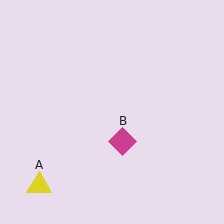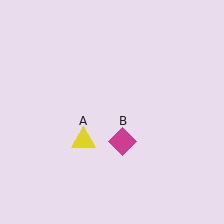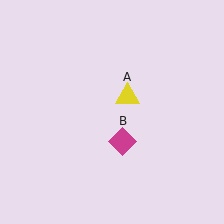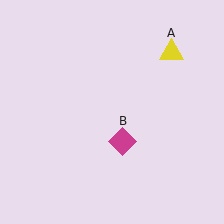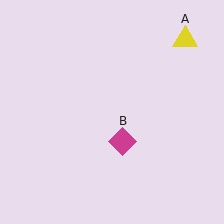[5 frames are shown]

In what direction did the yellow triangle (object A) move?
The yellow triangle (object A) moved up and to the right.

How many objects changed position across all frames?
1 object changed position: yellow triangle (object A).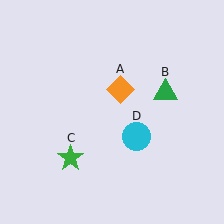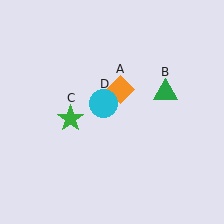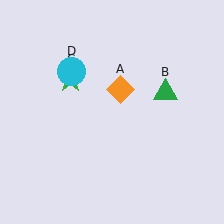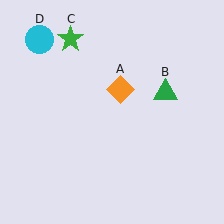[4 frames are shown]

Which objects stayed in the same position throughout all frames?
Orange diamond (object A) and green triangle (object B) remained stationary.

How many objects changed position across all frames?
2 objects changed position: green star (object C), cyan circle (object D).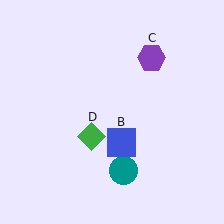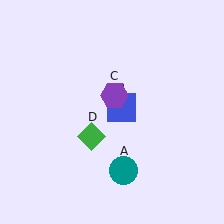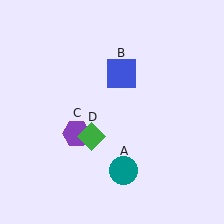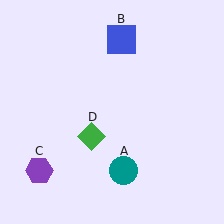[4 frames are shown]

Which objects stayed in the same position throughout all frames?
Teal circle (object A) and green diamond (object D) remained stationary.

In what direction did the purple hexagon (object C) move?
The purple hexagon (object C) moved down and to the left.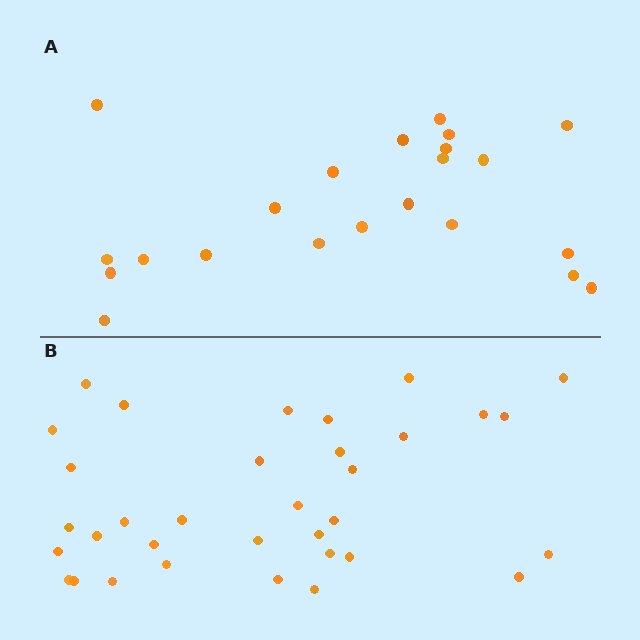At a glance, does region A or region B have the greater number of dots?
Region B (the bottom region) has more dots.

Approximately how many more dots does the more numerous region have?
Region B has roughly 12 or so more dots than region A.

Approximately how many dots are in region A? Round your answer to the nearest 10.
About 20 dots. (The exact count is 22, which rounds to 20.)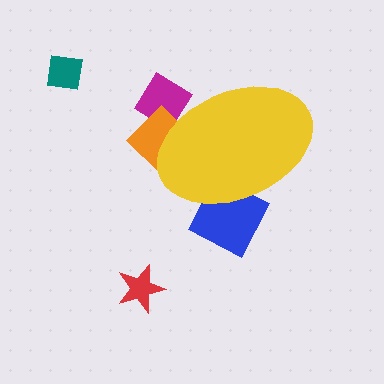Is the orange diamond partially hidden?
Yes, the orange diamond is partially hidden behind the yellow ellipse.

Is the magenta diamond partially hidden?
Yes, the magenta diamond is partially hidden behind the yellow ellipse.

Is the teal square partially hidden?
No, the teal square is fully visible.